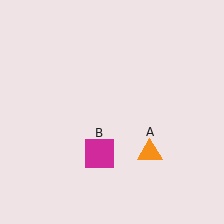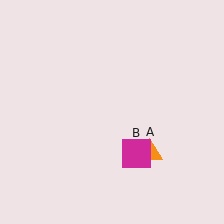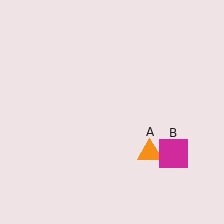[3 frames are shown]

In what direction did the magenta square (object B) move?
The magenta square (object B) moved right.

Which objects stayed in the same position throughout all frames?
Orange triangle (object A) remained stationary.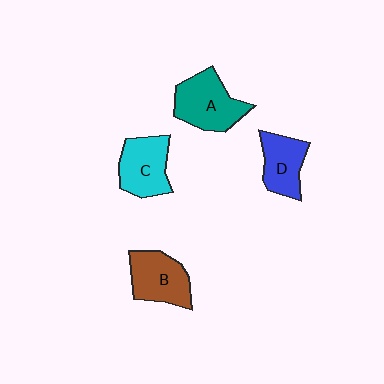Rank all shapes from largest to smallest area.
From largest to smallest: A (teal), B (brown), C (cyan), D (blue).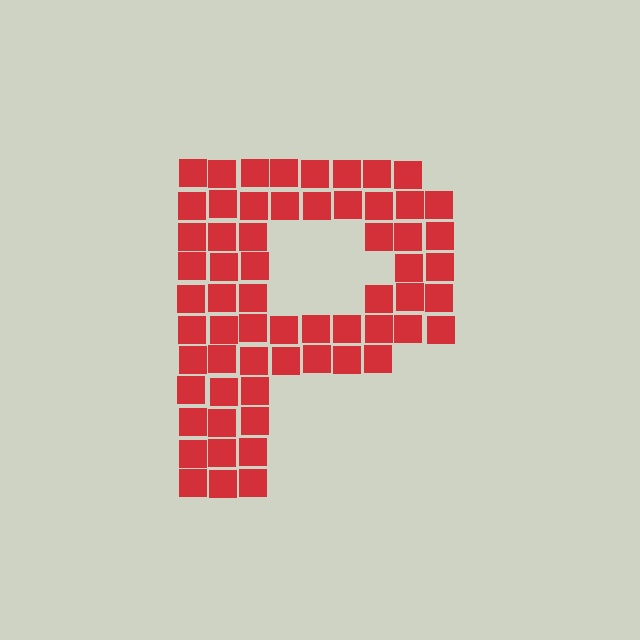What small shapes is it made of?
It is made of small squares.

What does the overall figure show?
The overall figure shows the letter P.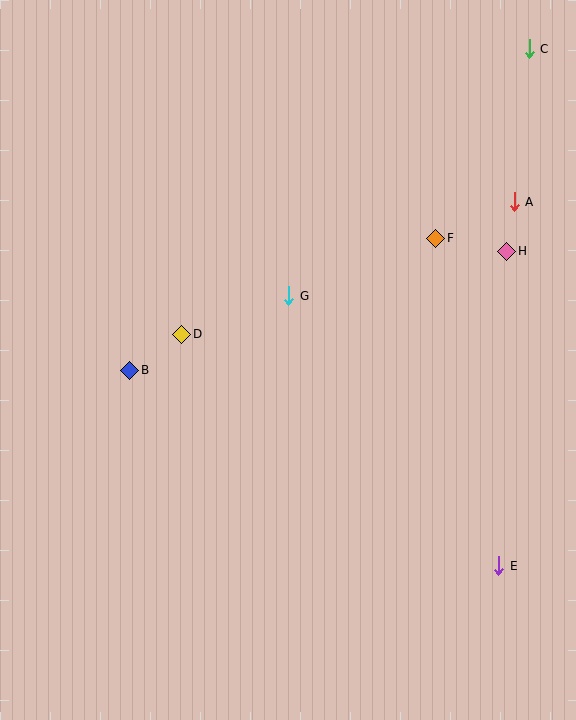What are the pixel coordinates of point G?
Point G is at (289, 296).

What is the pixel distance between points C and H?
The distance between C and H is 204 pixels.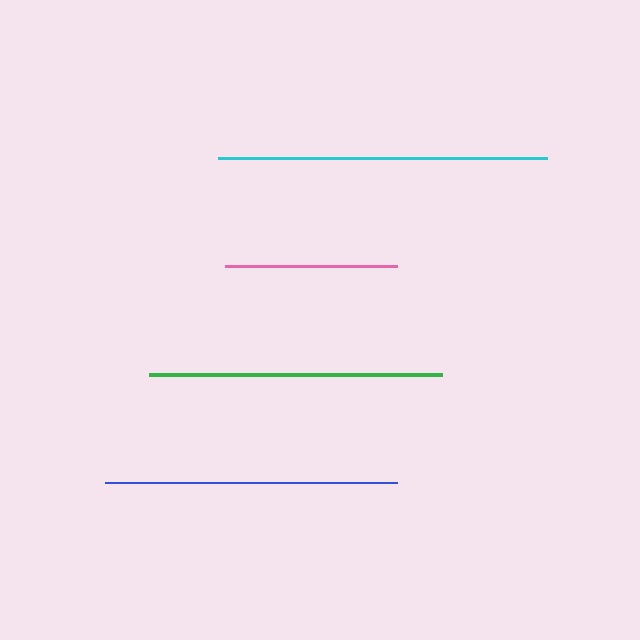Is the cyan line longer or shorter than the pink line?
The cyan line is longer than the pink line.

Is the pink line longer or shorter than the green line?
The green line is longer than the pink line.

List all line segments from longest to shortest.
From longest to shortest: cyan, green, blue, pink.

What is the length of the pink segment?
The pink segment is approximately 172 pixels long.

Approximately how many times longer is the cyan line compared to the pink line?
The cyan line is approximately 1.9 times the length of the pink line.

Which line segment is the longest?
The cyan line is the longest at approximately 329 pixels.